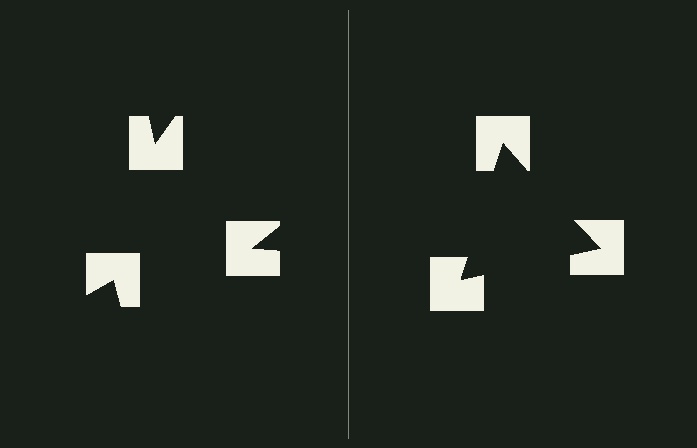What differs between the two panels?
The notched squares are positioned identically on both sides; only the wedge orientations differ. On the right they align to a triangle; on the left they are misaligned.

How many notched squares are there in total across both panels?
6 — 3 on each side.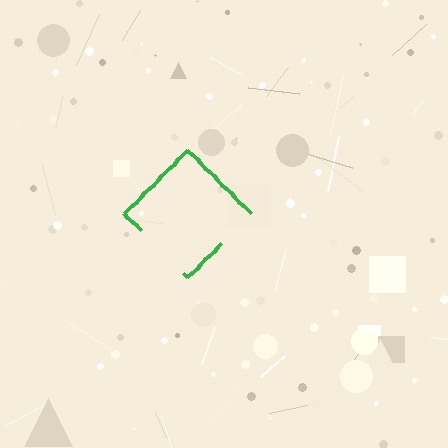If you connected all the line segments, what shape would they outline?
They would outline a diamond.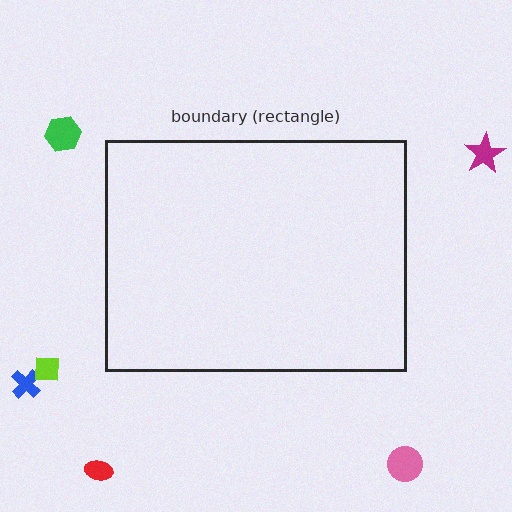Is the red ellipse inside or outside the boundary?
Outside.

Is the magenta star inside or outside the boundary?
Outside.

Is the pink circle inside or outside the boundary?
Outside.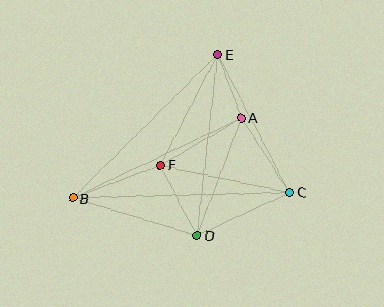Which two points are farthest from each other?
Points B and C are farthest from each other.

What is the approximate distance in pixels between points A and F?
The distance between A and F is approximately 94 pixels.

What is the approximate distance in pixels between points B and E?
The distance between B and E is approximately 204 pixels.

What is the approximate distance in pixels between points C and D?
The distance between C and D is approximately 102 pixels.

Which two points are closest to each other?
Points A and E are closest to each other.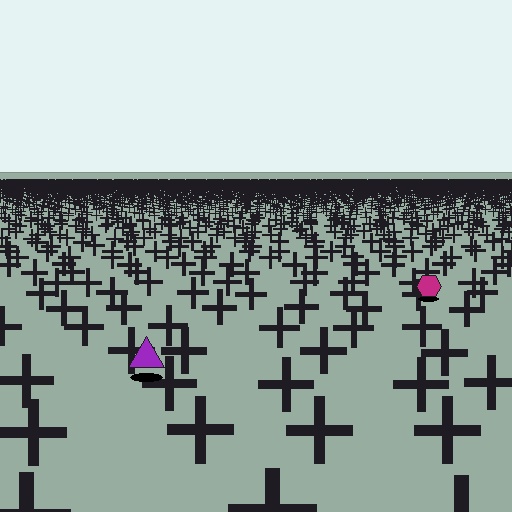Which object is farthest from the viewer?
The magenta hexagon is farthest from the viewer. It appears smaller and the ground texture around it is denser.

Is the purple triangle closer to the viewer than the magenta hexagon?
Yes. The purple triangle is closer — you can tell from the texture gradient: the ground texture is coarser near it.